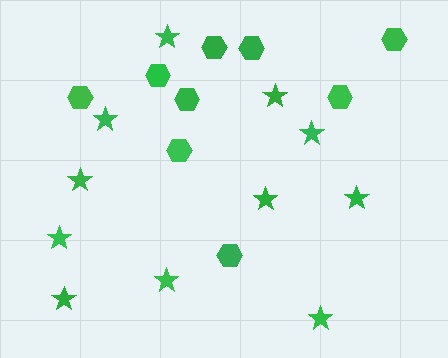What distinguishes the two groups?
There are 2 groups: one group of hexagons (9) and one group of stars (11).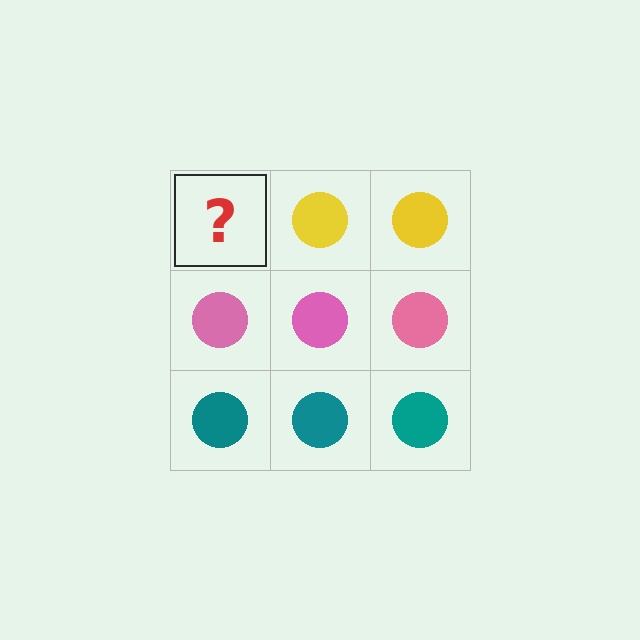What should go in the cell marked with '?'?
The missing cell should contain a yellow circle.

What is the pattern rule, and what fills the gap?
The rule is that each row has a consistent color. The gap should be filled with a yellow circle.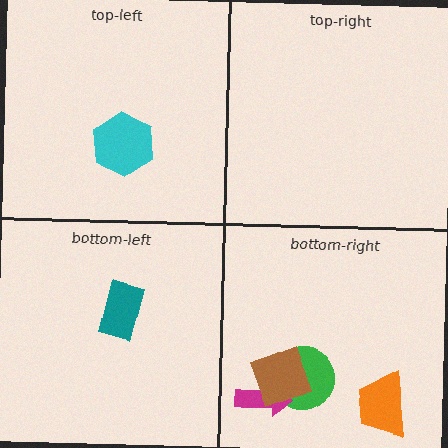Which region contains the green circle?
The bottom-right region.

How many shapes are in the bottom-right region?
4.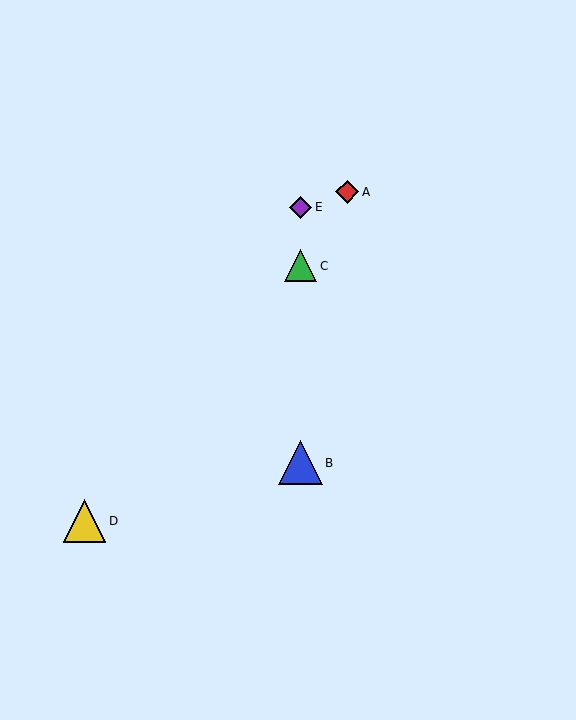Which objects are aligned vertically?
Objects B, C, E are aligned vertically.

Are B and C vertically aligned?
Yes, both are at x≈300.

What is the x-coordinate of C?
Object C is at x≈300.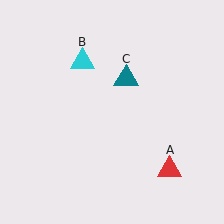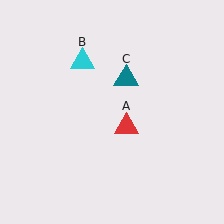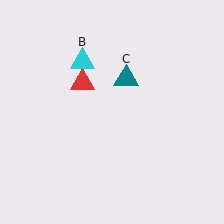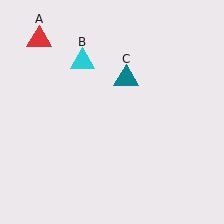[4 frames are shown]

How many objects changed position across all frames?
1 object changed position: red triangle (object A).